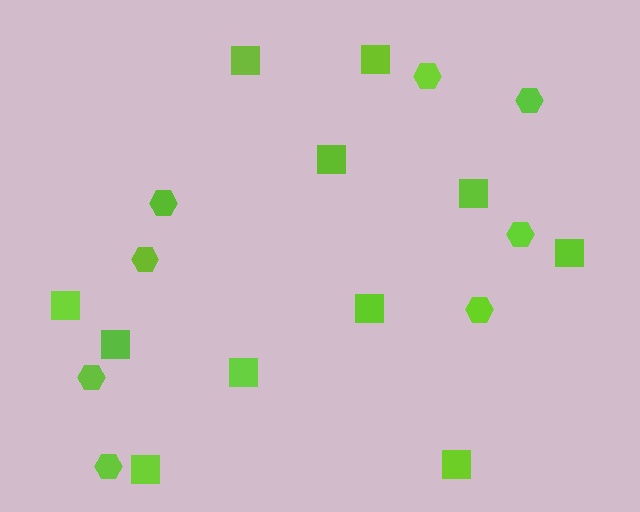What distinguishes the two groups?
There are 2 groups: one group of squares (11) and one group of hexagons (8).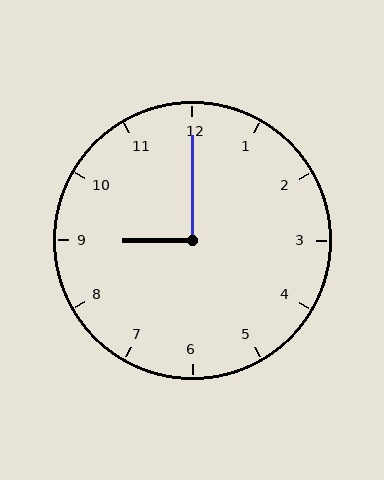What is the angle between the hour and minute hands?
Approximately 90 degrees.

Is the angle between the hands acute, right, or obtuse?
It is right.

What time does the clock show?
9:00.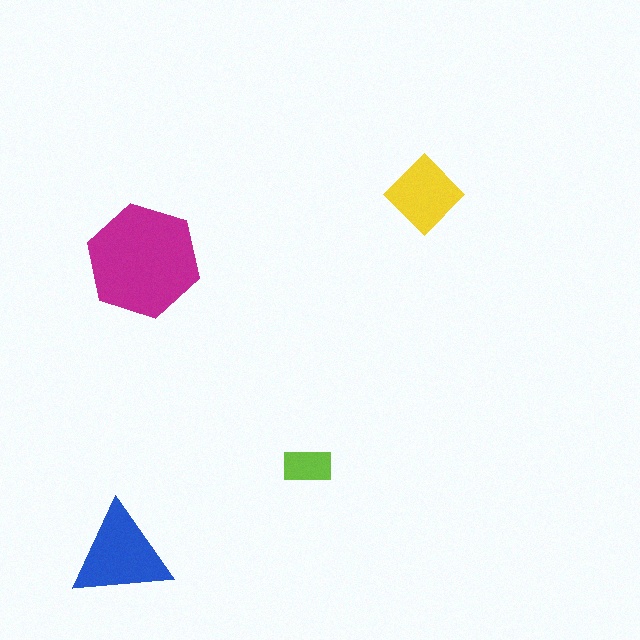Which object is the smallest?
The lime rectangle.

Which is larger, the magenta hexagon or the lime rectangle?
The magenta hexagon.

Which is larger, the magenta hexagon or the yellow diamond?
The magenta hexagon.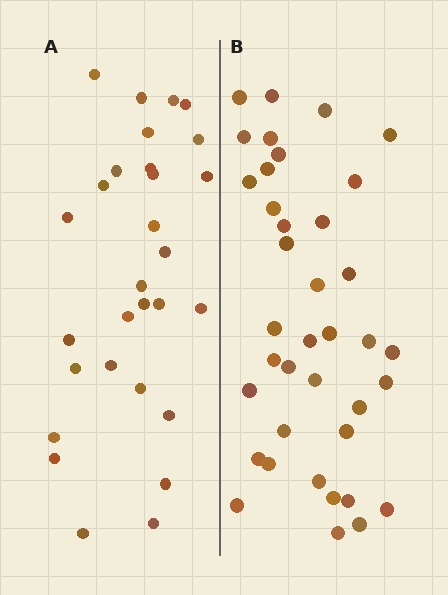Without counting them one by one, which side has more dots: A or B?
Region B (the right region) has more dots.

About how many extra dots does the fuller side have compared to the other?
Region B has roughly 8 or so more dots than region A.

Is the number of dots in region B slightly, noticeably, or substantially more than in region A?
Region B has noticeably more, but not dramatically so. The ratio is roughly 1.3 to 1.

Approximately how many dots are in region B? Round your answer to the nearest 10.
About 40 dots. (The exact count is 38, which rounds to 40.)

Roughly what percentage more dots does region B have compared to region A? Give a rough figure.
About 30% more.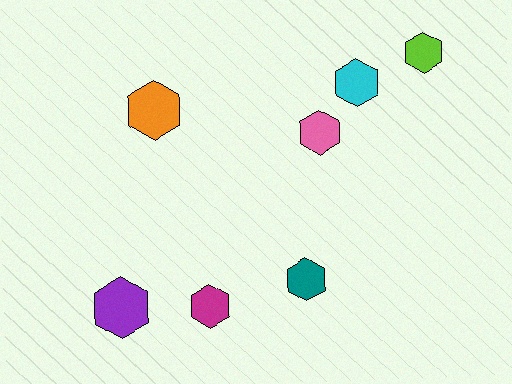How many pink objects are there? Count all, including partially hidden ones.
There is 1 pink object.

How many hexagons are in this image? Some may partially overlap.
There are 7 hexagons.